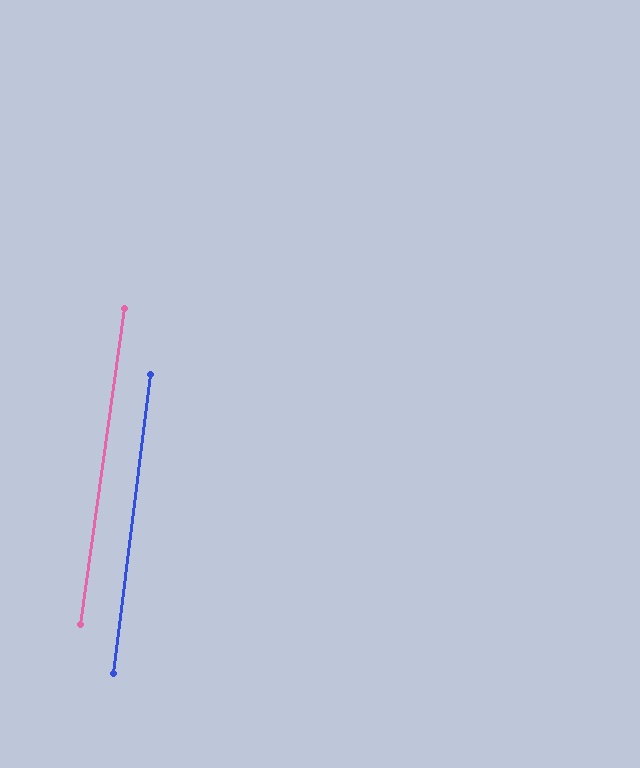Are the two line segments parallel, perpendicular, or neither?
Parallel — their directions differ by only 0.9°.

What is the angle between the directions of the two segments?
Approximately 1 degree.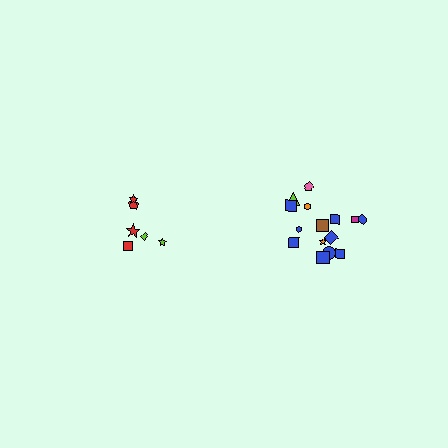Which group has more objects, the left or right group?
The right group.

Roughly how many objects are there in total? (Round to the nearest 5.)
Roughly 20 objects in total.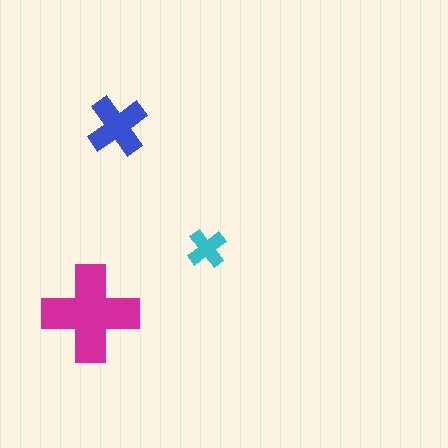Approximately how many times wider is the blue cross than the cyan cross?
About 1.5 times wider.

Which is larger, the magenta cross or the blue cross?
The magenta one.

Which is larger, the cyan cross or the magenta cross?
The magenta one.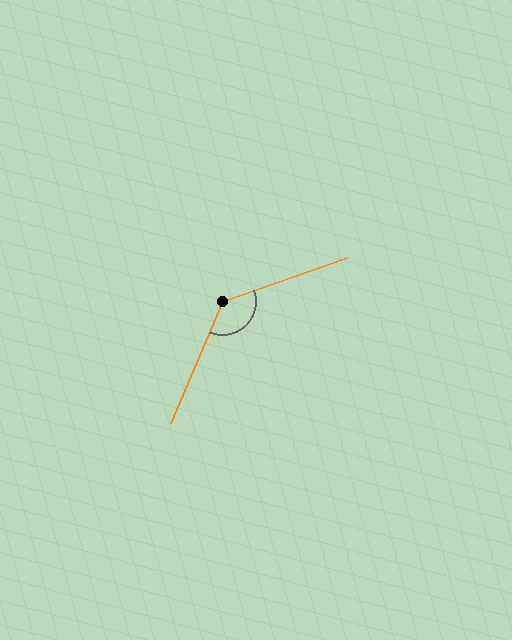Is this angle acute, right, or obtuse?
It is obtuse.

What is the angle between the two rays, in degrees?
Approximately 132 degrees.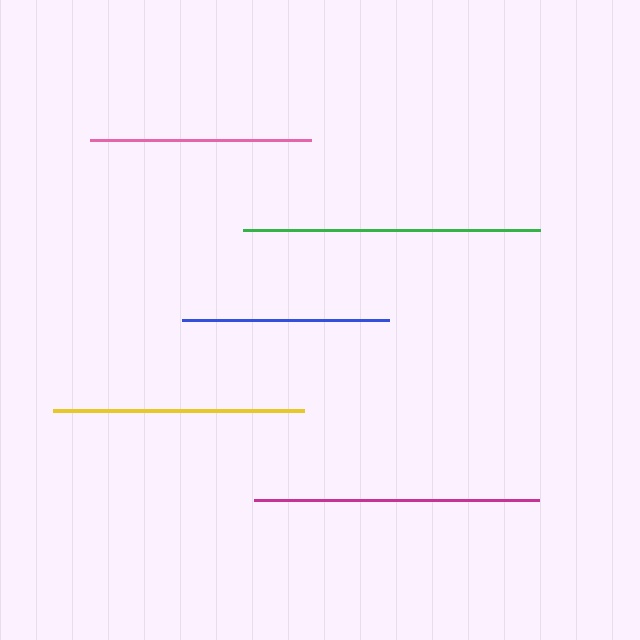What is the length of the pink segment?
The pink segment is approximately 221 pixels long.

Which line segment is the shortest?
The blue line is the shortest at approximately 206 pixels.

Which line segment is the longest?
The green line is the longest at approximately 296 pixels.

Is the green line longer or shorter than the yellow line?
The green line is longer than the yellow line.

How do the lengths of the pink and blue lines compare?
The pink and blue lines are approximately the same length.